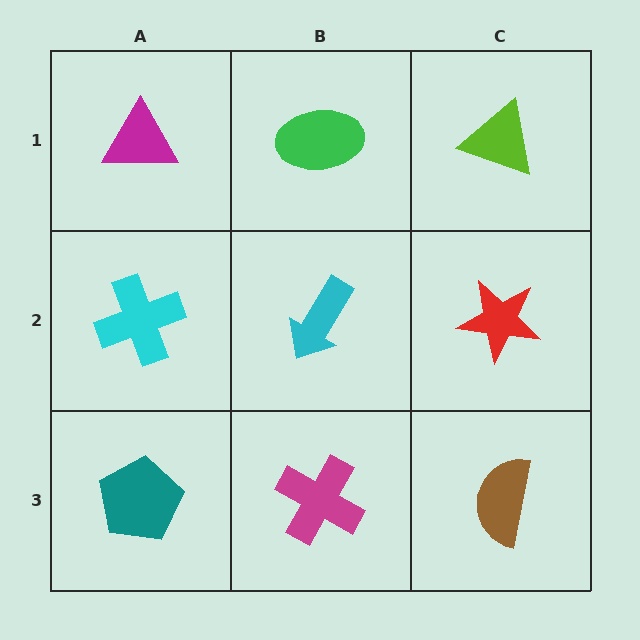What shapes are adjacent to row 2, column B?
A green ellipse (row 1, column B), a magenta cross (row 3, column B), a cyan cross (row 2, column A), a red star (row 2, column C).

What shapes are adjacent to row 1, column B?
A cyan arrow (row 2, column B), a magenta triangle (row 1, column A), a lime triangle (row 1, column C).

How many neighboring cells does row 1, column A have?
2.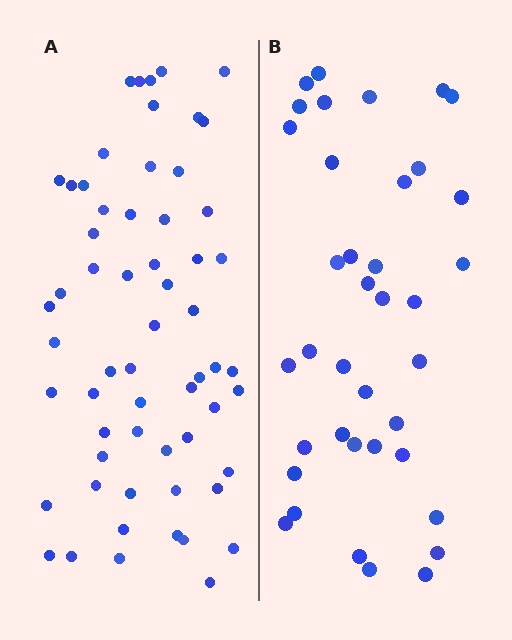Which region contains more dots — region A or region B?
Region A (the left region) has more dots.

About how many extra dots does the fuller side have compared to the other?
Region A has approximately 20 more dots than region B.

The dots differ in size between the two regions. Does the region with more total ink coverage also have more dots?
No. Region B has more total ink coverage because its dots are larger, but region A actually contains more individual dots. Total area can be misleading — the number of items is what matters here.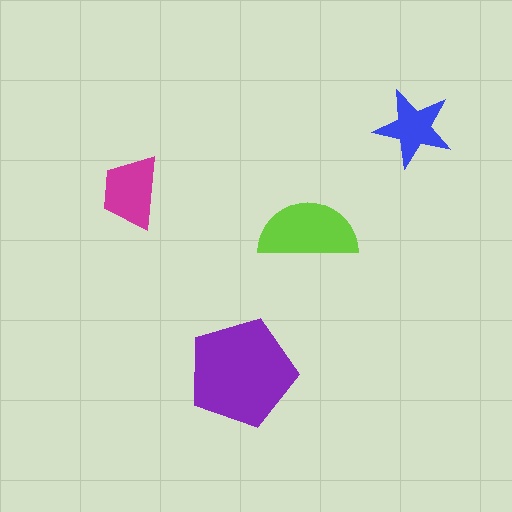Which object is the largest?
The purple pentagon.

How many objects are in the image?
There are 4 objects in the image.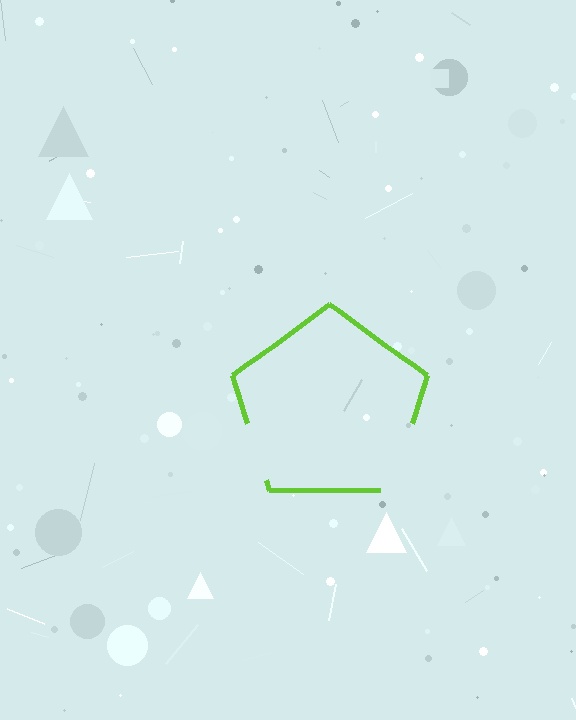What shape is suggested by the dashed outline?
The dashed outline suggests a pentagon.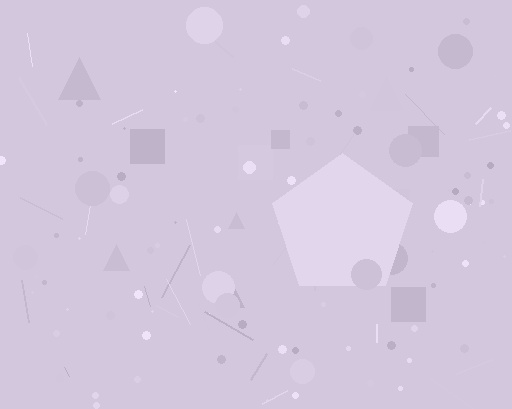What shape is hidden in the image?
A pentagon is hidden in the image.